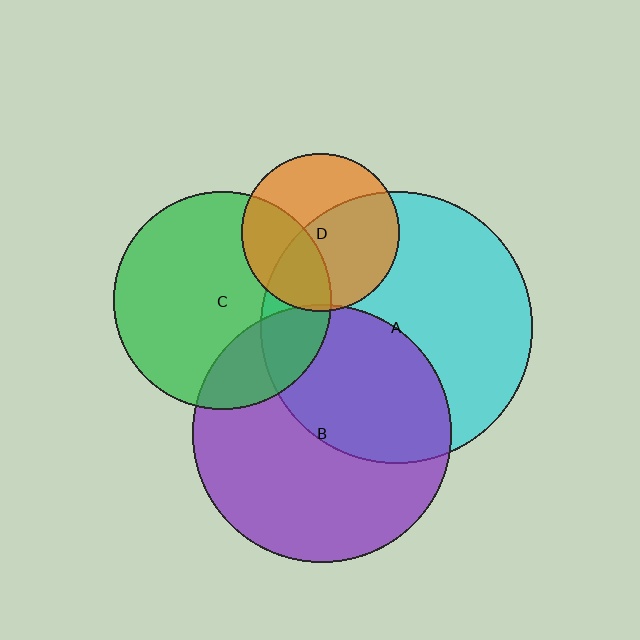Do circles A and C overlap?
Yes.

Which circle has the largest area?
Circle A (cyan).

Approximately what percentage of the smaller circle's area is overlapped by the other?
Approximately 20%.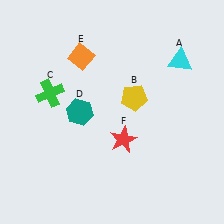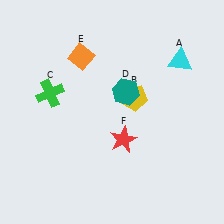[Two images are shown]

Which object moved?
The teal hexagon (D) moved right.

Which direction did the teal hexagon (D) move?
The teal hexagon (D) moved right.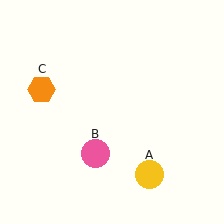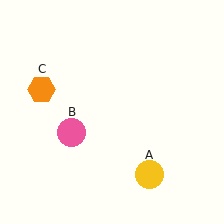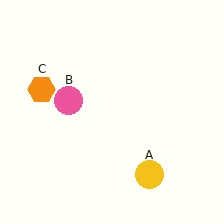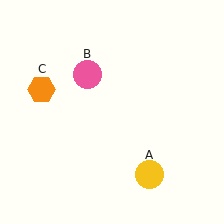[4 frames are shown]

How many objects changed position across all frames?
1 object changed position: pink circle (object B).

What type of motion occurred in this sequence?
The pink circle (object B) rotated clockwise around the center of the scene.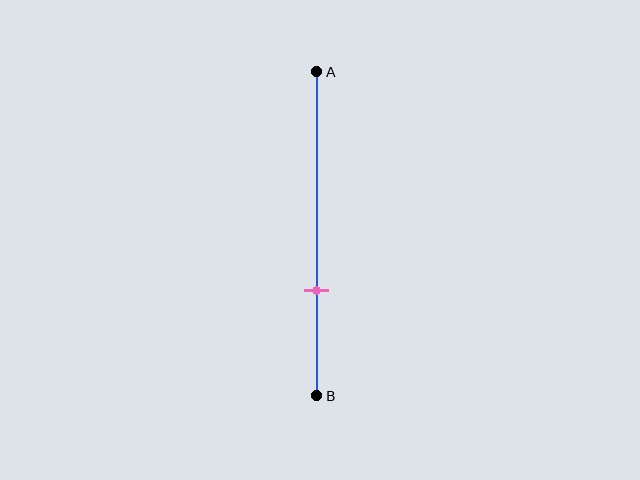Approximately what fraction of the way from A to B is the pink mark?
The pink mark is approximately 70% of the way from A to B.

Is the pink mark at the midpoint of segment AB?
No, the mark is at about 70% from A, not at the 50% midpoint.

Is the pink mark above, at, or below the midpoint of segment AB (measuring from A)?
The pink mark is below the midpoint of segment AB.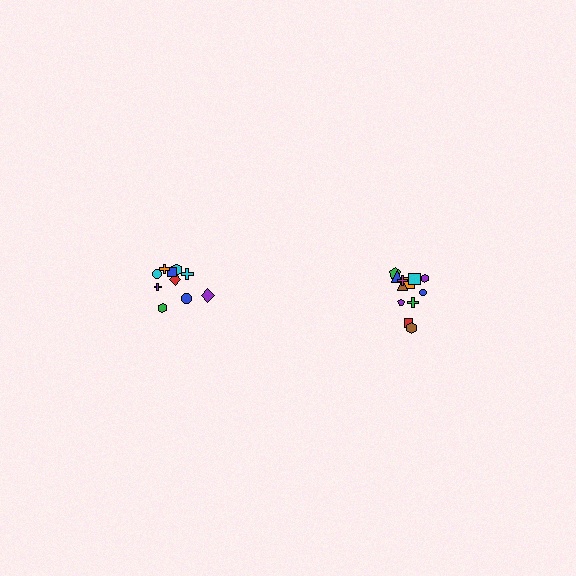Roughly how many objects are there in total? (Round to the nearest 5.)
Roughly 20 objects in total.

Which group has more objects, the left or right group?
The right group.